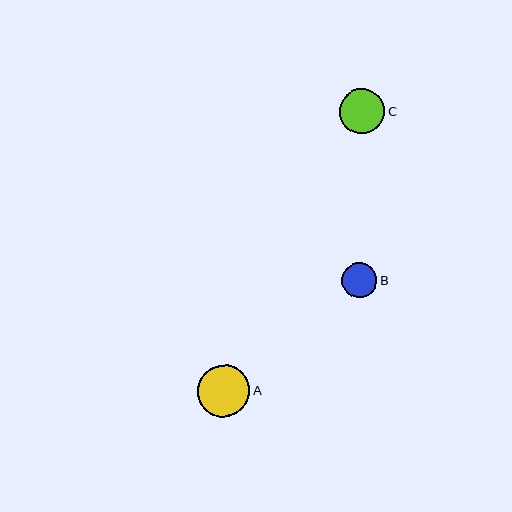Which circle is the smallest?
Circle B is the smallest with a size of approximately 35 pixels.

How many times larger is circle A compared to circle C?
Circle A is approximately 1.2 times the size of circle C.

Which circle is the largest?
Circle A is the largest with a size of approximately 52 pixels.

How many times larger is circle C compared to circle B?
Circle C is approximately 1.3 times the size of circle B.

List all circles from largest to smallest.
From largest to smallest: A, C, B.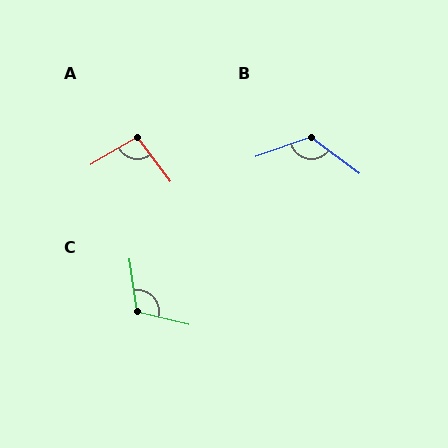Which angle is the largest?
B, at approximately 124 degrees.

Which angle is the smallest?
A, at approximately 97 degrees.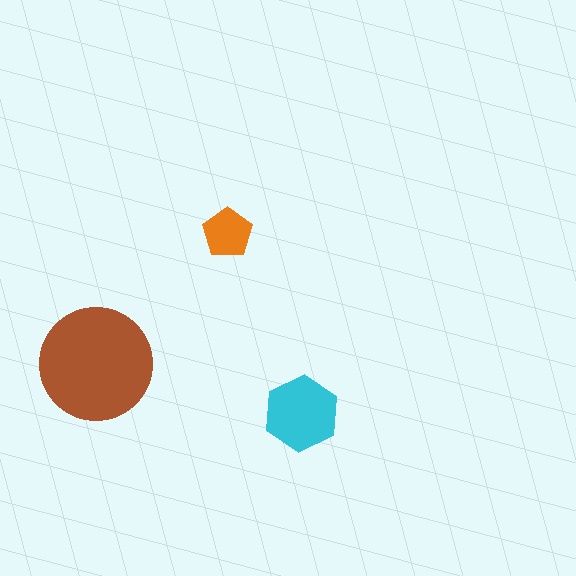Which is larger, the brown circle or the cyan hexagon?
The brown circle.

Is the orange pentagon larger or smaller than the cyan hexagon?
Smaller.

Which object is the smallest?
The orange pentagon.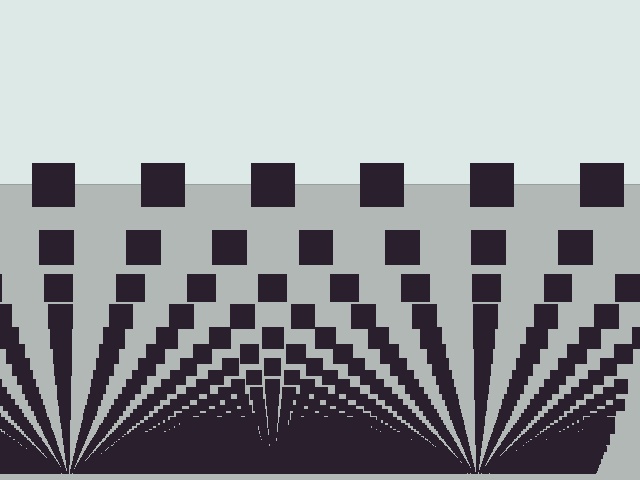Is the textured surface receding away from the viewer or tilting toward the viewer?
The surface appears to tilt toward the viewer. Texture elements get larger and sparser toward the top.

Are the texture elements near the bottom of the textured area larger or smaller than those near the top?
Smaller. The gradient is inverted — elements near the bottom are smaller and denser.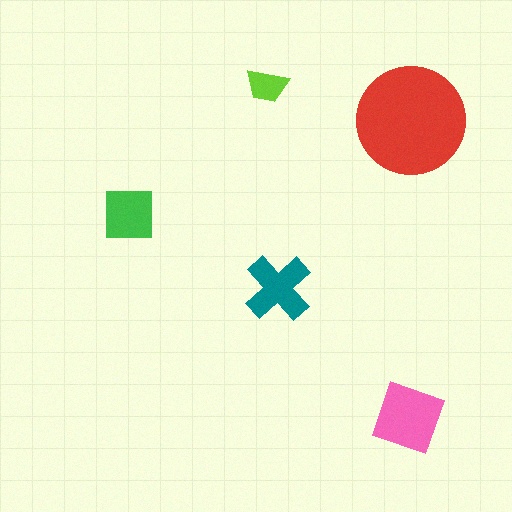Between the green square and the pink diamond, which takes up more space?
The pink diamond.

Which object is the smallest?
The lime trapezoid.